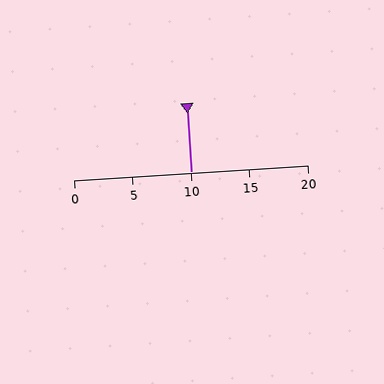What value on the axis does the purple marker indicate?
The marker indicates approximately 10.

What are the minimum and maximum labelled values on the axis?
The axis runs from 0 to 20.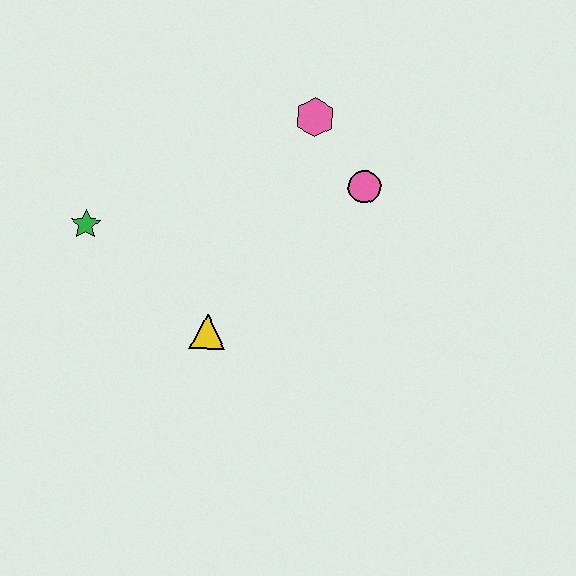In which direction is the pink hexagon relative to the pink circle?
The pink hexagon is above the pink circle.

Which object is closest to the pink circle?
The pink hexagon is closest to the pink circle.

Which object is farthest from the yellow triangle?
The pink hexagon is farthest from the yellow triangle.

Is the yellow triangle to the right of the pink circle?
No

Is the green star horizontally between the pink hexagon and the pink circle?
No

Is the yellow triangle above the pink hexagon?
No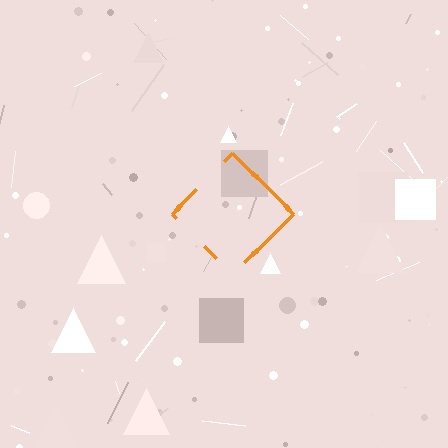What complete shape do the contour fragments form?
The contour fragments form a diamond.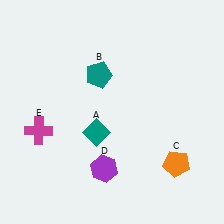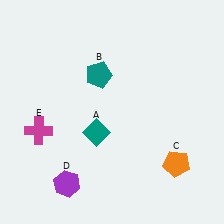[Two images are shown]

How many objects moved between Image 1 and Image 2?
1 object moved between the two images.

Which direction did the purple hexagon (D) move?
The purple hexagon (D) moved left.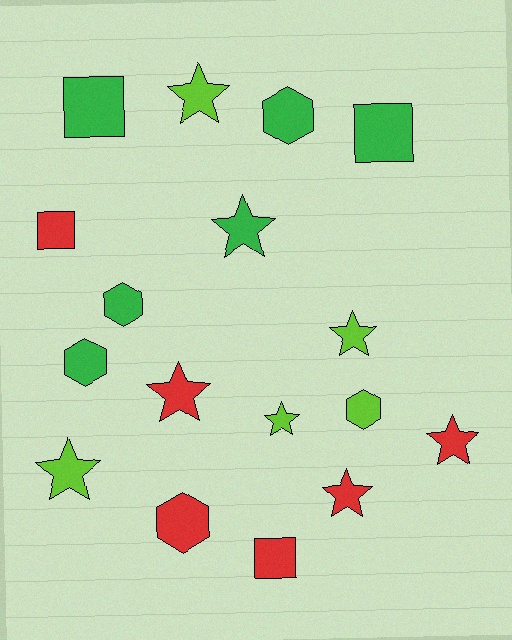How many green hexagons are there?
There are 3 green hexagons.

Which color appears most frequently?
Red, with 6 objects.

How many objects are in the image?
There are 17 objects.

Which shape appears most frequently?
Star, with 8 objects.